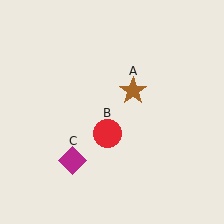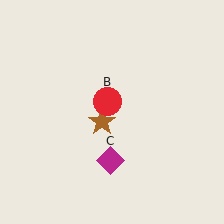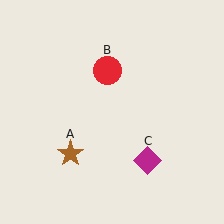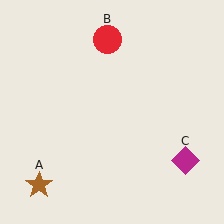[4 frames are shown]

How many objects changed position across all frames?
3 objects changed position: brown star (object A), red circle (object B), magenta diamond (object C).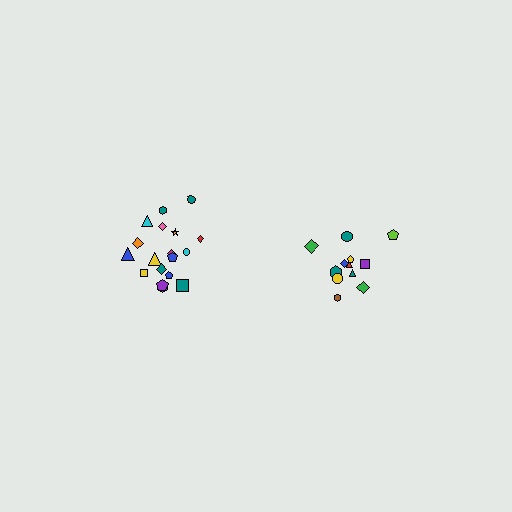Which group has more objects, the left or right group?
The left group.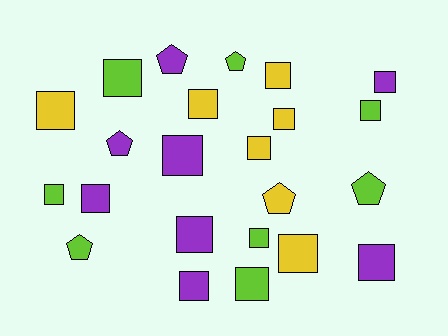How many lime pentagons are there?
There are 3 lime pentagons.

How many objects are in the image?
There are 23 objects.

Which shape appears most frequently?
Square, with 17 objects.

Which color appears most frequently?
Purple, with 8 objects.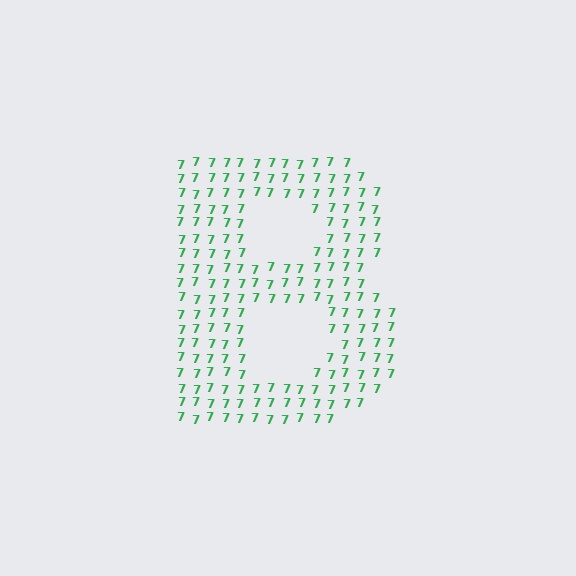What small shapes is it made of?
It is made of small digit 7's.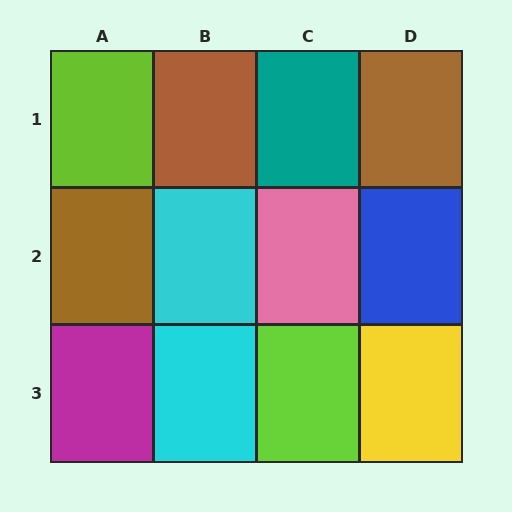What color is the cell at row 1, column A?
Lime.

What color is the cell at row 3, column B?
Cyan.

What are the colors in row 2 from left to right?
Brown, cyan, pink, blue.